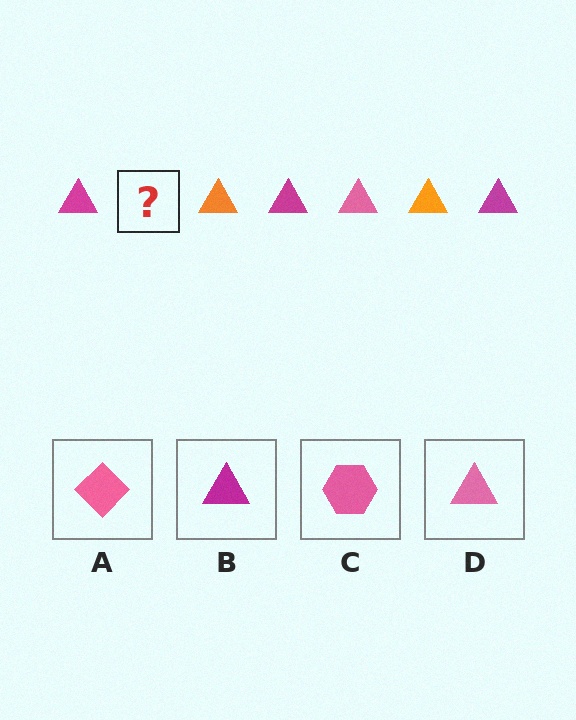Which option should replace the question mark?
Option D.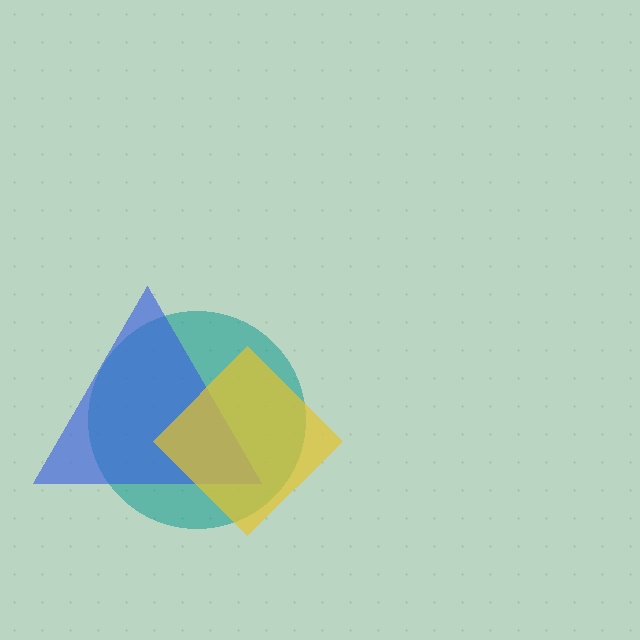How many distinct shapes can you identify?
There are 3 distinct shapes: a teal circle, a blue triangle, a yellow diamond.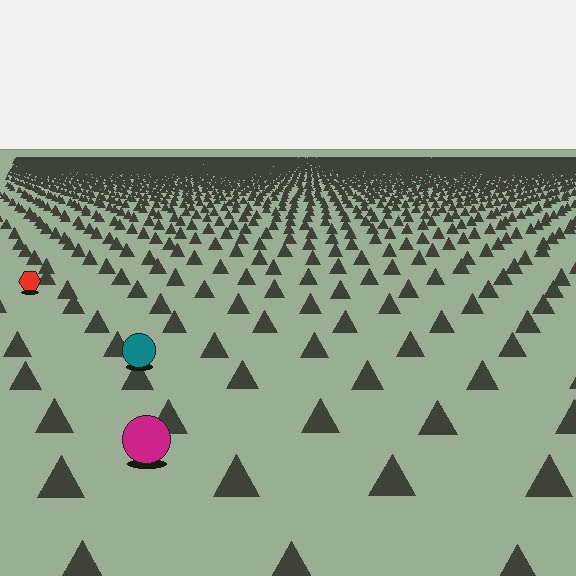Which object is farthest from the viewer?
The red hexagon is farthest from the viewer. It appears smaller and the ground texture around it is denser.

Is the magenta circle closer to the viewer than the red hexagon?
Yes. The magenta circle is closer — you can tell from the texture gradient: the ground texture is coarser near it.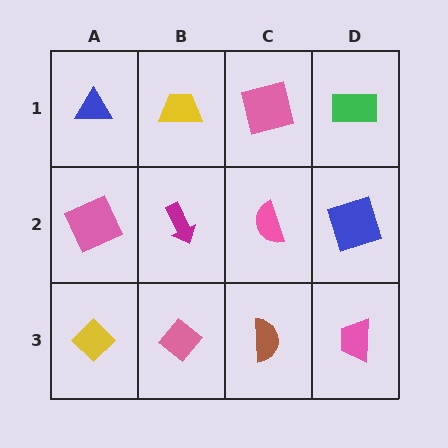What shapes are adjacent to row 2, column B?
A yellow trapezoid (row 1, column B), a pink diamond (row 3, column B), a pink square (row 2, column A), a pink semicircle (row 2, column C).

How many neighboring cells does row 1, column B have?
3.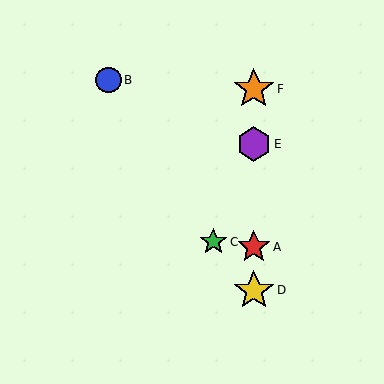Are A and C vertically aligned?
No, A is at x≈254 and C is at x≈213.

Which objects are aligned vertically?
Objects A, D, E, F are aligned vertically.